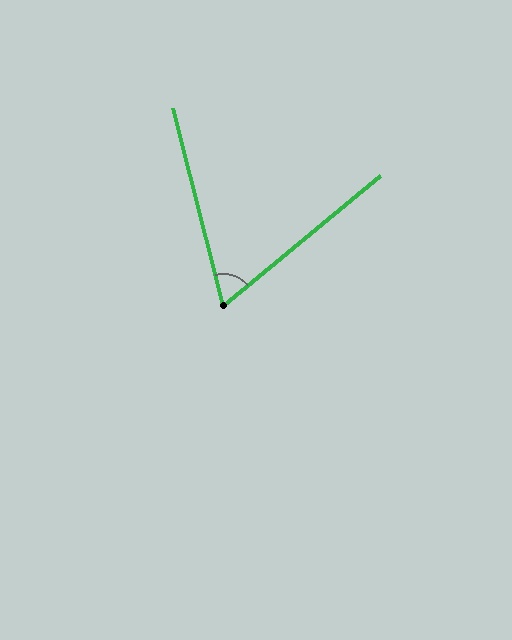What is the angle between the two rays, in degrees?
Approximately 65 degrees.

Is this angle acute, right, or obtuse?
It is acute.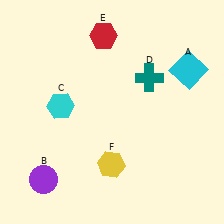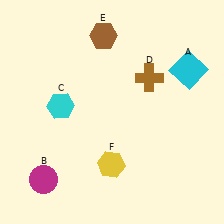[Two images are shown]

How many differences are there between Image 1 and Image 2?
There are 3 differences between the two images.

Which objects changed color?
B changed from purple to magenta. D changed from teal to brown. E changed from red to brown.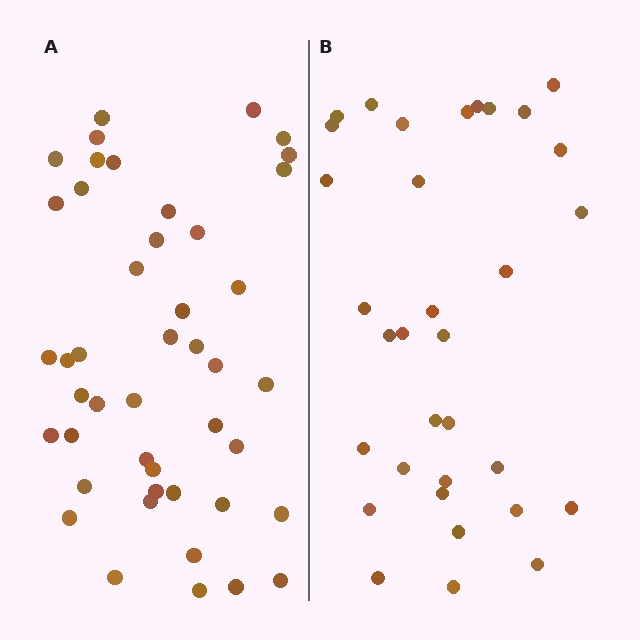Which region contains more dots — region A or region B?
Region A (the left region) has more dots.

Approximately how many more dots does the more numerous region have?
Region A has roughly 12 or so more dots than region B.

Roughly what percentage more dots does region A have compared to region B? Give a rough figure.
About 35% more.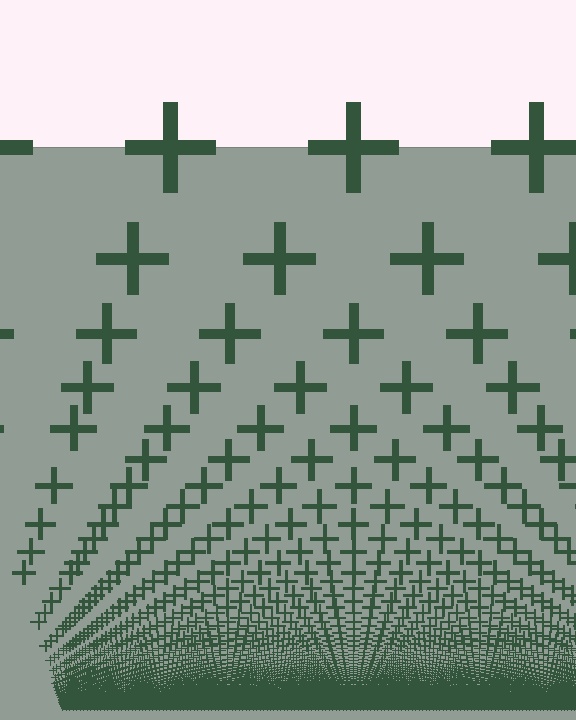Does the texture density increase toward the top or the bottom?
Density increases toward the bottom.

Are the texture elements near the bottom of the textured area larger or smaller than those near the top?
Smaller. The gradient is inverted — elements near the bottom are smaller and denser.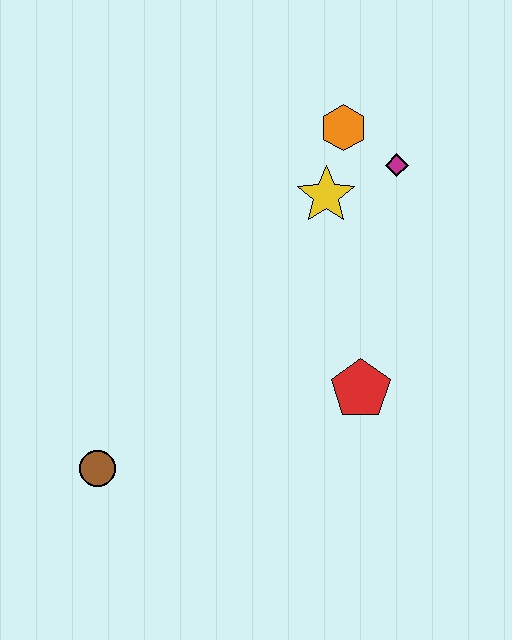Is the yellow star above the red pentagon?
Yes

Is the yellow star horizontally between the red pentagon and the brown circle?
Yes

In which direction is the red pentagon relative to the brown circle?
The red pentagon is to the right of the brown circle.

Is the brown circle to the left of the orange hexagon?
Yes